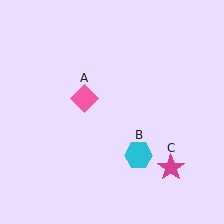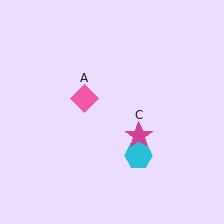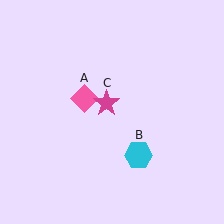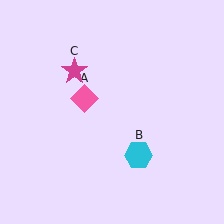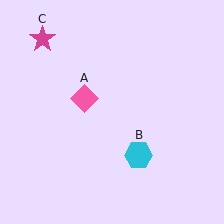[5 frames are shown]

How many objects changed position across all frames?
1 object changed position: magenta star (object C).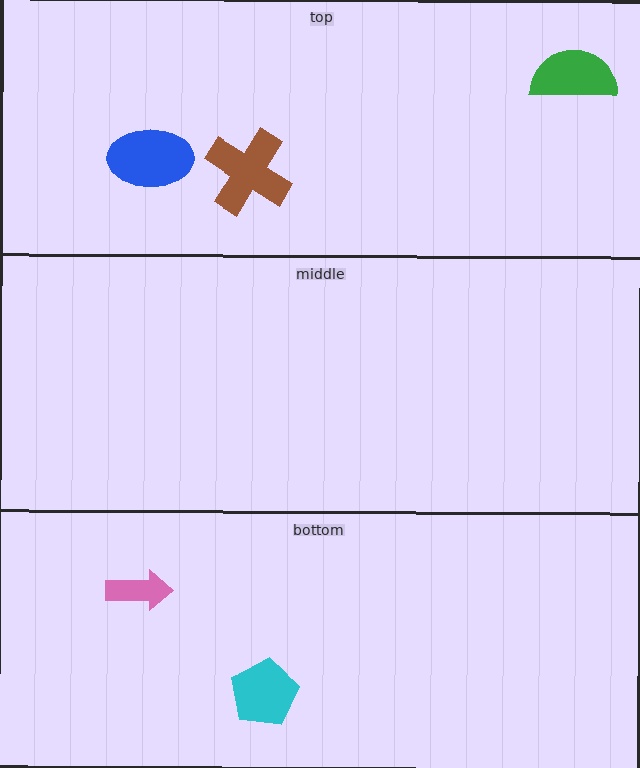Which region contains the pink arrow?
The bottom region.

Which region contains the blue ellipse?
The top region.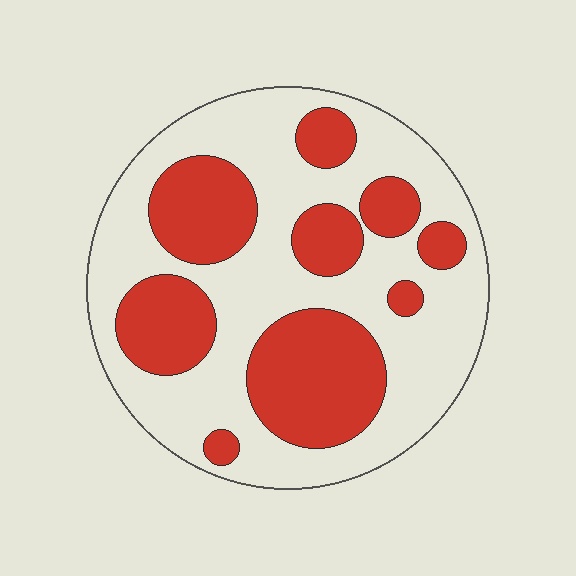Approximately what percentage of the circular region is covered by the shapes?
Approximately 35%.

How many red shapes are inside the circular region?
9.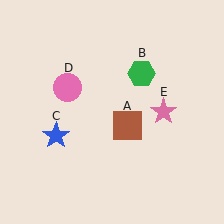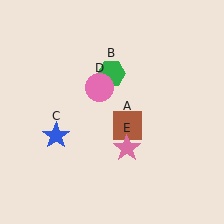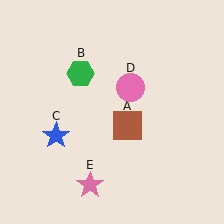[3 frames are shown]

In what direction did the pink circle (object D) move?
The pink circle (object D) moved right.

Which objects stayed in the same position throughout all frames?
Brown square (object A) and blue star (object C) remained stationary.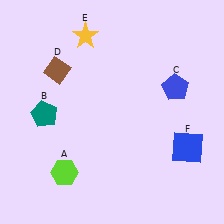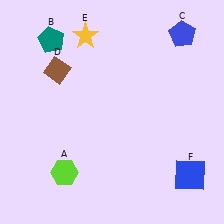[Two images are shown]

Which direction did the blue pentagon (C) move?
The blue pentagon (C) moved up.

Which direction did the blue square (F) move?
The blue square (F) moved down.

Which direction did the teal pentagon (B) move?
The teal pentagon (B) moved up.